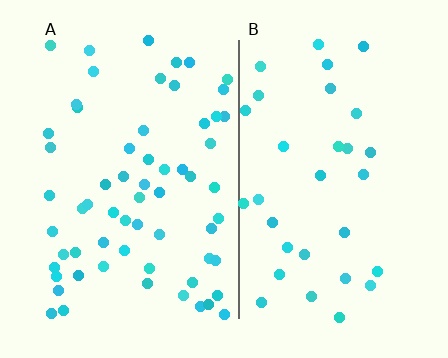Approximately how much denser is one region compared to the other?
Approximately 1.9× — region A over region B.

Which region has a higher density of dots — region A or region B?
A (the left).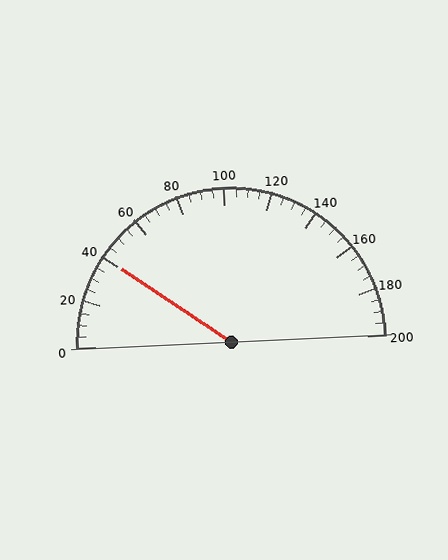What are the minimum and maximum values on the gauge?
The gauge ranges from 0 to 200.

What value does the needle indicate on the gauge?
The needle indicates approximately 40.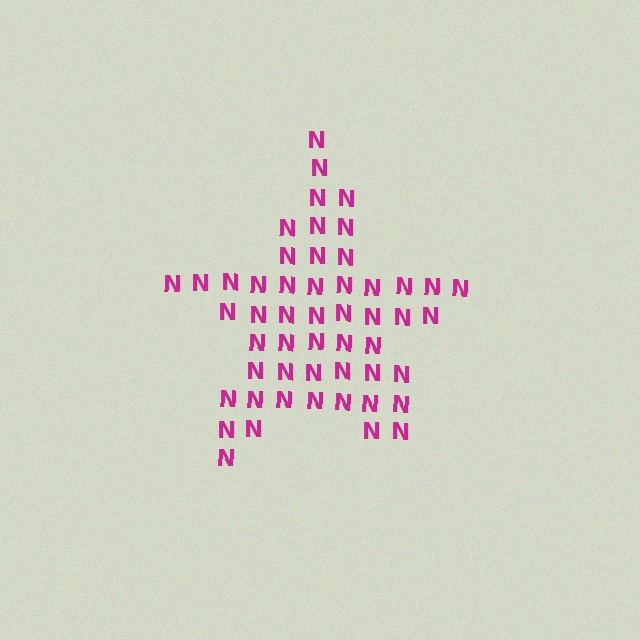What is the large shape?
The large shape is a star.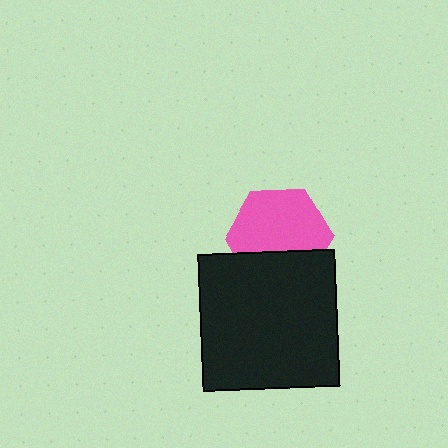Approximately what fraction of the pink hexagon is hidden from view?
Roughly 32% of the pink hexagon is hidden behind the black square.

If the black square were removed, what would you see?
You would see the complete pink hexagon.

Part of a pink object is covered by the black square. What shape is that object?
It is a hexagon.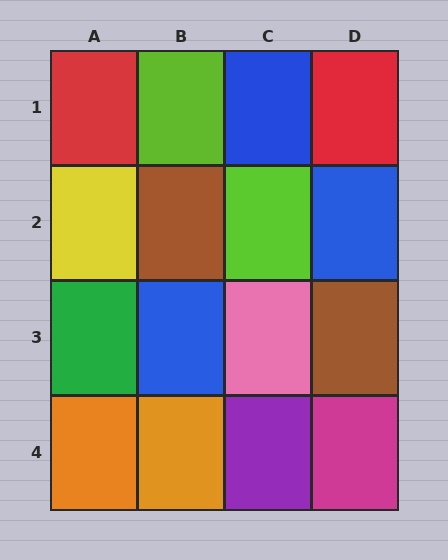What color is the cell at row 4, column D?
Magenta.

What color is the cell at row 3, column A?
Green.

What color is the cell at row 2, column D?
Blue.